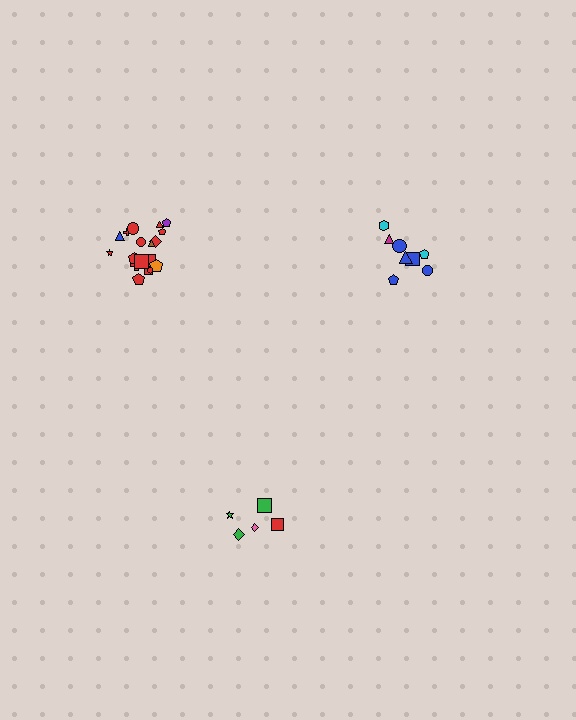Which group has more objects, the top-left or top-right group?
The top-left group.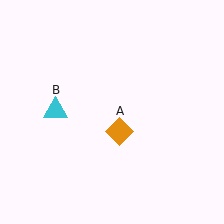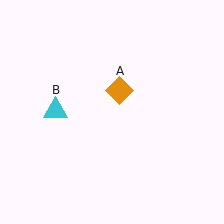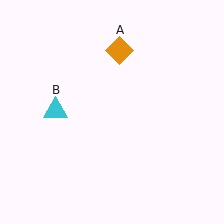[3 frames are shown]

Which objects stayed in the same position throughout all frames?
Cyan triangle (object B) remained stationary.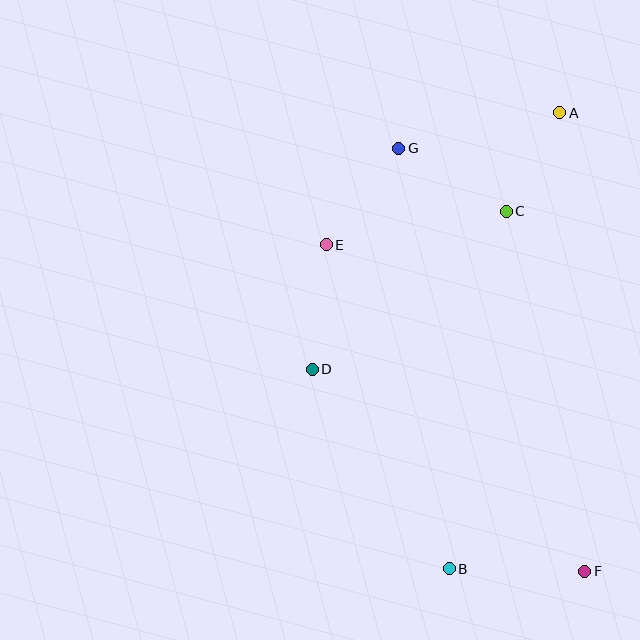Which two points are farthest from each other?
Points A and B are farthest from each other.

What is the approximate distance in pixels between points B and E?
The distance between B and E is approximately 347 pixels.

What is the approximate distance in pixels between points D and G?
The distance between D and G is approximately 237 pixels.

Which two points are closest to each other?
Points A and C are closest to each other.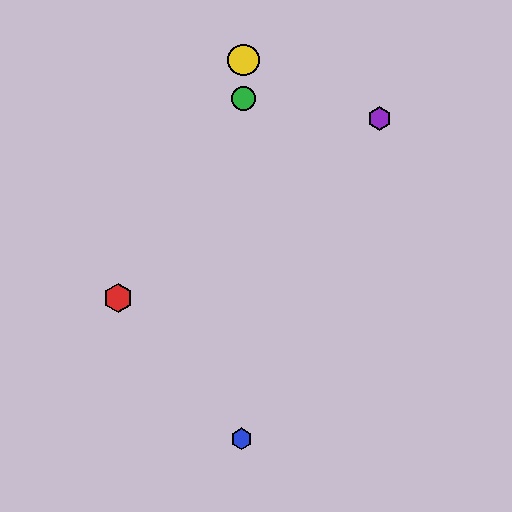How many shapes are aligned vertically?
3 shapes (the blue hexagon, the green circle, the yellow circle) are aligned vertically.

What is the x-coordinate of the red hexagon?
The red hexagon is at x≈118.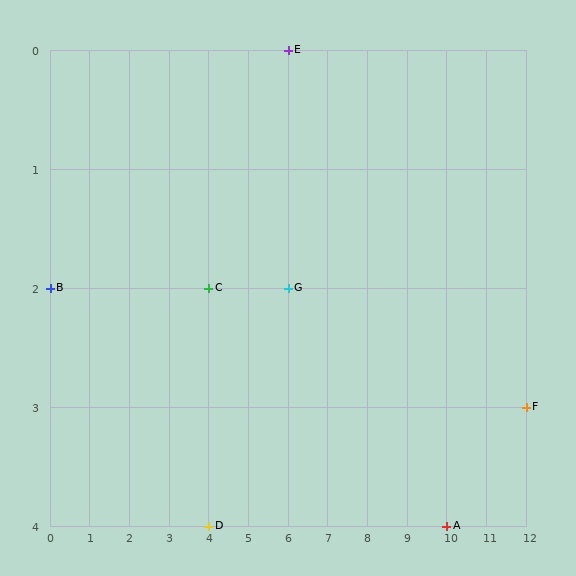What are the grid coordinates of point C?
Point C is at grid coordinates (4, 2).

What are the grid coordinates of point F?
Point F is at grid coordinates (12, 3).